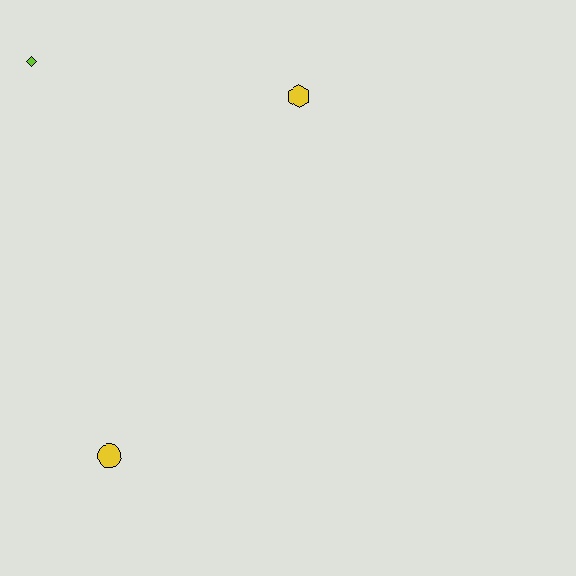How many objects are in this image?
There are 3 objects.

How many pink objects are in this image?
There are no pink objects.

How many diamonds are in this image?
There is 1 diamond.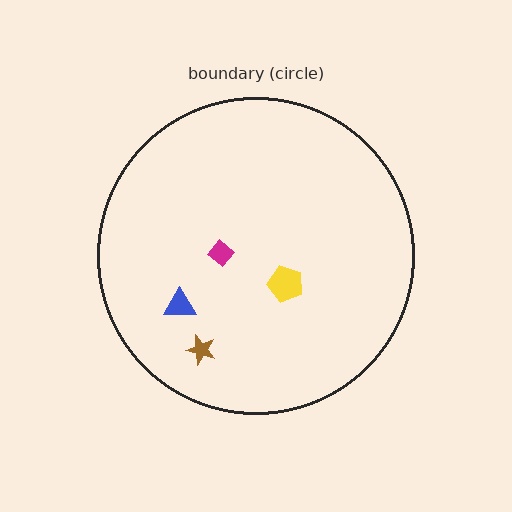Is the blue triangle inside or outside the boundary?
Inside.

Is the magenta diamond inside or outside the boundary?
Inside.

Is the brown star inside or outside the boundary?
Inside.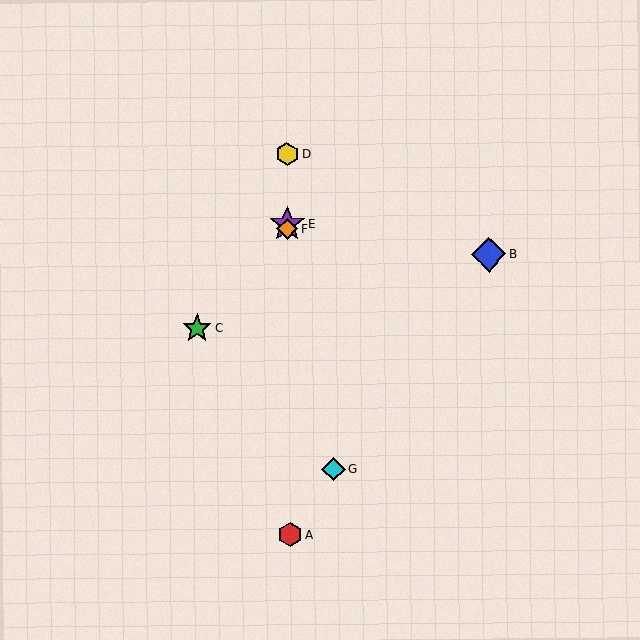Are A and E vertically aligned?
Yes, both are at x≈290.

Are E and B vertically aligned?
No, E is at x≈287 and B is at x≈489.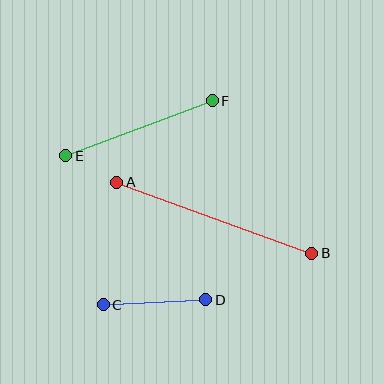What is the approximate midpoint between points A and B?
The midpoint is at approximately (214, 218) pixels.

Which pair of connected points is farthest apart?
Points A and B are farthest apart.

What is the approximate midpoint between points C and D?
The midpoint is at approximately (155, 302) pixels.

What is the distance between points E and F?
The distance is approximately 156 pixels.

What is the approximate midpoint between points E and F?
The midpoint is at approximately (139, 128) pixels.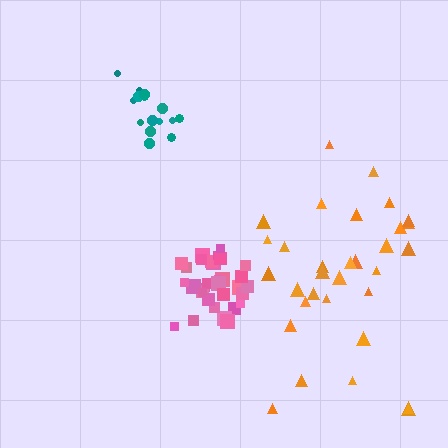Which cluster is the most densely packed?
Pink.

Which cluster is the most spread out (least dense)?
Orange.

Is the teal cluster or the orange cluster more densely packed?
Teal.